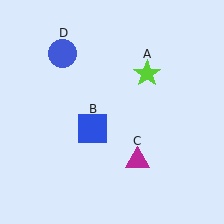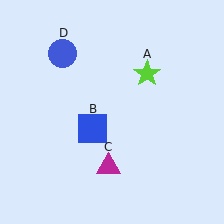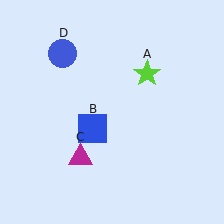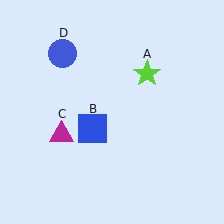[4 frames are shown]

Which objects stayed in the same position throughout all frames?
Lime star (object A) and blue square (object B) and blue circle (object D) remained stationary.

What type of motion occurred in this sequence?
The magenta triangle (object C) rotated clockwise around the center of the scene.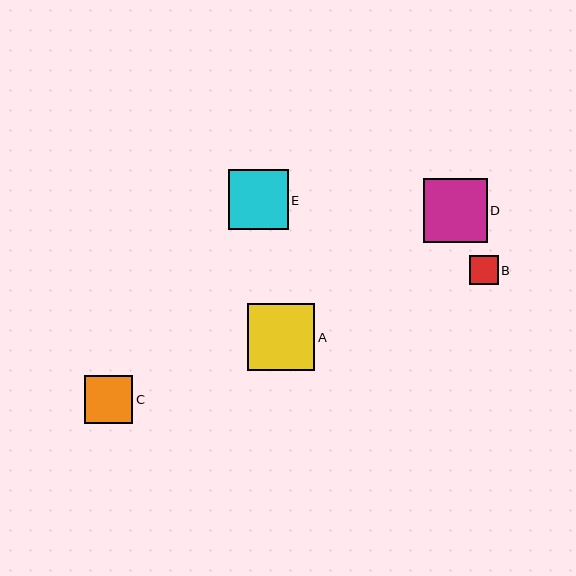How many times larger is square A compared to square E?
Square A is approximately 1.1 times the size of square E.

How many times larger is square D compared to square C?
Square D is approximately 1.3 times the size of square C.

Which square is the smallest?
Square B is the smallest with a size of approximately 29 pixels.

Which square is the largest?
Square A is the largest with a size of approximately 67 pixels.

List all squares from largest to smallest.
From largest to smallest: A, D, E, C, B.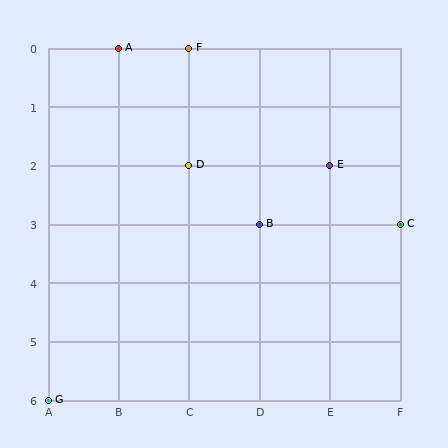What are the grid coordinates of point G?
Point G is at grid coordinates (A, 6).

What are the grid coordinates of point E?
Point E is at grid coordinates (E, 2).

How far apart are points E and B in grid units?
Points E and B are 1 column and 1 row apart (about 1.4 grid units diagonally).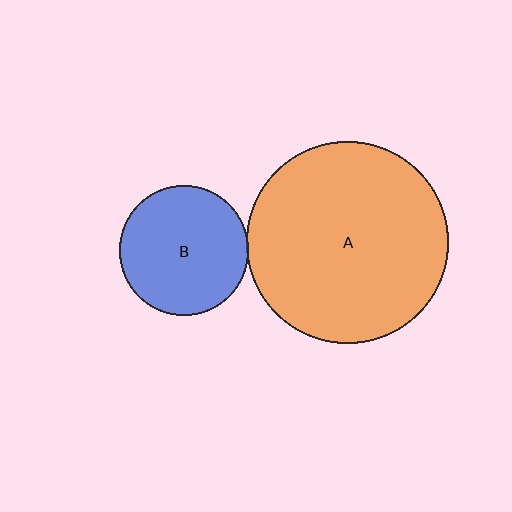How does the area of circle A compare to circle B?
Approximately 2.4 times.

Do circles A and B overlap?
Yes.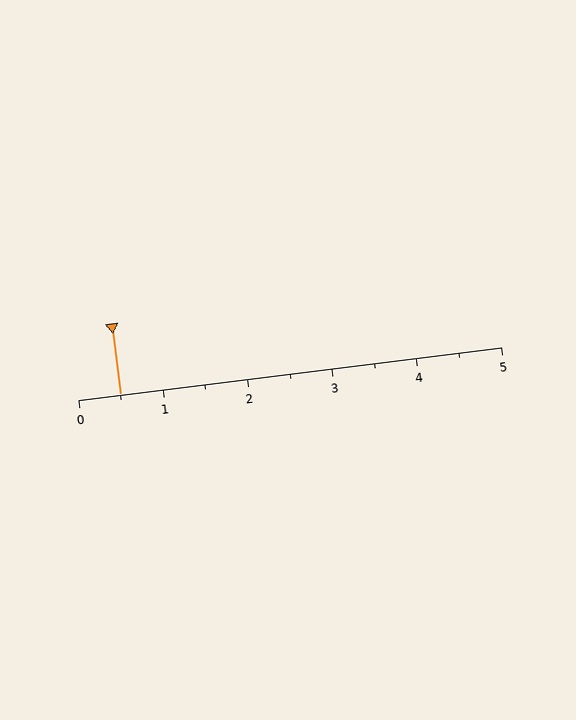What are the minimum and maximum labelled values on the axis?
The axis runs from 0 to 5.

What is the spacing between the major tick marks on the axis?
The major ticks are spaced 1 apart.